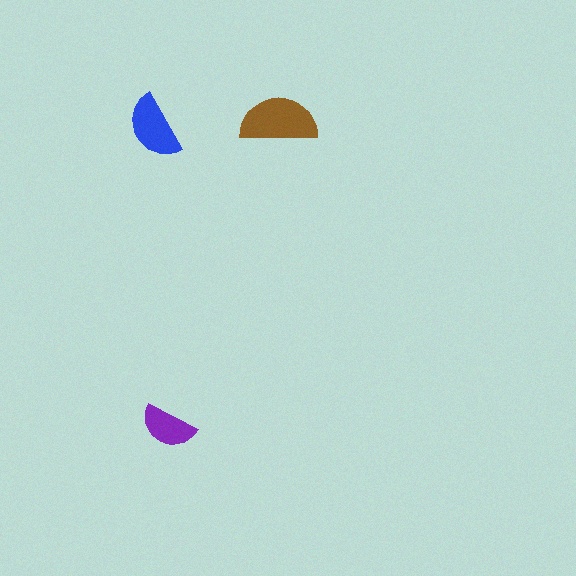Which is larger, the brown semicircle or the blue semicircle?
The brown one.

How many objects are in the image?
There are 3 objects in the image.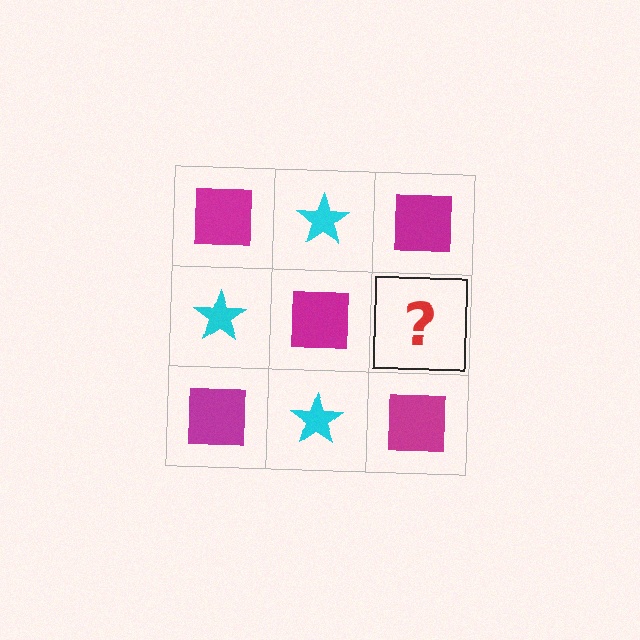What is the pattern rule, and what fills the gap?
The rule is that it alternates magenta square and cyan star in a checkerboard pattern. The gap should be filled with a cyan star.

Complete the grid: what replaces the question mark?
The question mark should be replaced with a cyan star.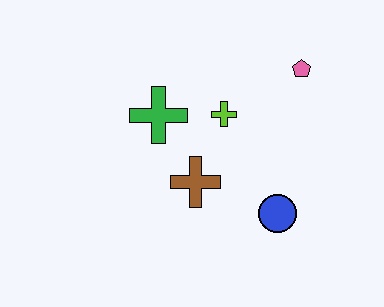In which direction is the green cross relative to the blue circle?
The green cross is to the left of the blue circle.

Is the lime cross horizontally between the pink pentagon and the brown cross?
Yes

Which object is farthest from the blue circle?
The green cross is farthest from the blue circle.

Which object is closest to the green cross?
The lime cross is closest to the green cross.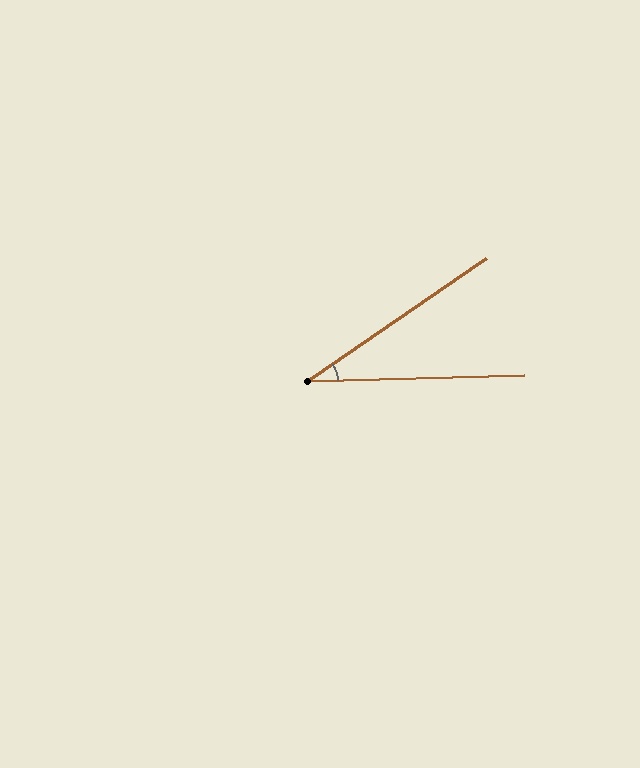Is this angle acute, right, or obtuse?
It is acute.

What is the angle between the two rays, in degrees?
Approximately 33 degrees.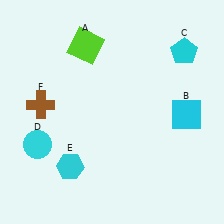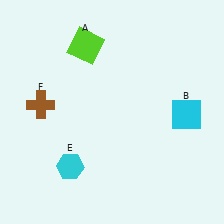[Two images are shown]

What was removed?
The cyan pentagon (C), the cyan circle (D) were removed in Image 2.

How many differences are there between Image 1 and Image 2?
There are 2 differences between the two images.